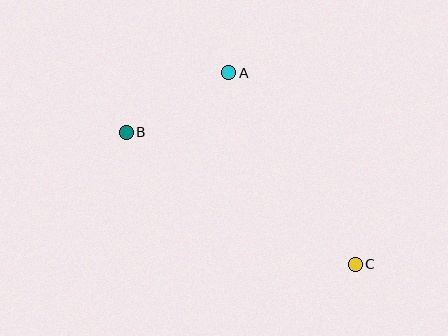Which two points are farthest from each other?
Points B and C are farthest from each other.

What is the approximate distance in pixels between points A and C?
The distance between A and C is approximately 229 pixels.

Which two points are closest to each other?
Points A and B are closest to each other.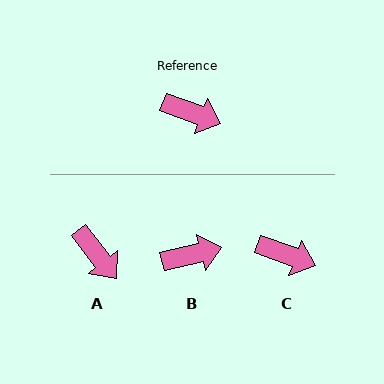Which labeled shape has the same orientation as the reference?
C.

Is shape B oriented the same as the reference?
No, it is off by about 34 degrees.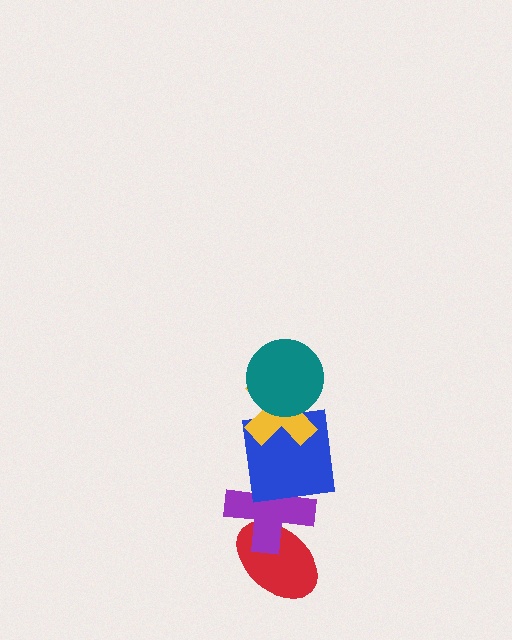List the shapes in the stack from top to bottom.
From top to bottom: the teal circle, the yellow cross, the blue square, the purple cross, the red ellipse.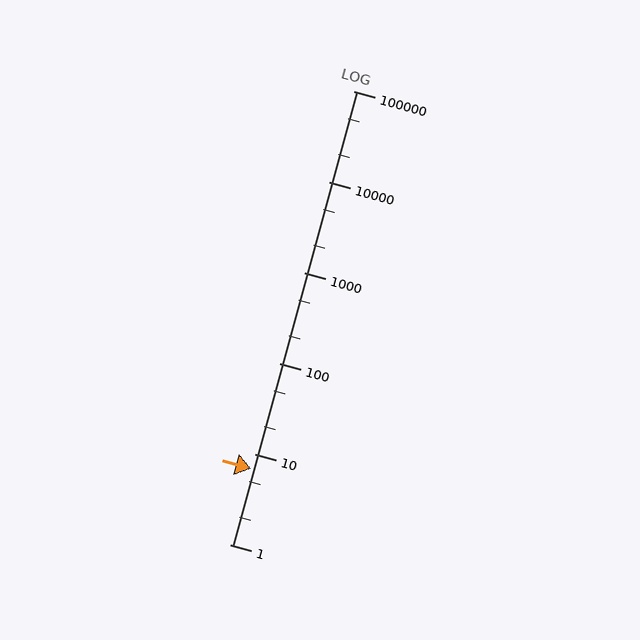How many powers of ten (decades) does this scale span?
The scale spans 5 decades, from 1 to 100000.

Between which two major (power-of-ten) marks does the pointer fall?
The pointer is between 1 and 10.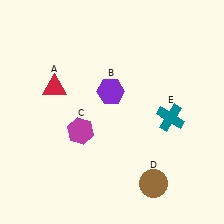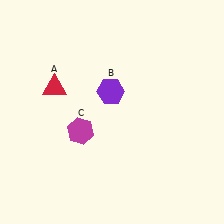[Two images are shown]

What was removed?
The brown circle (D), the teal cross (E) were removed in Image 2.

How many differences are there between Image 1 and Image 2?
There are 2 differences between the two images.